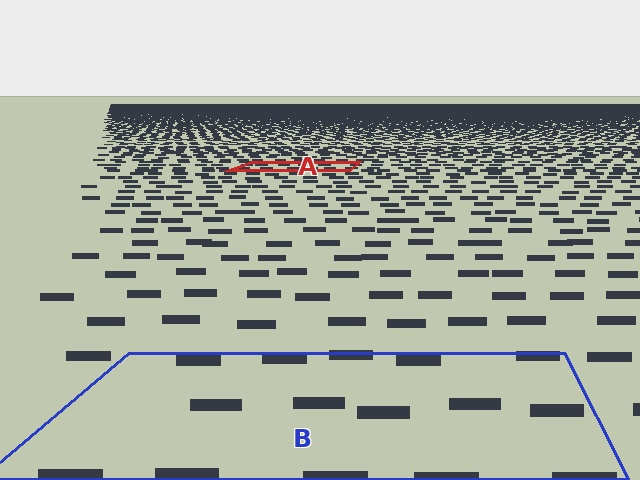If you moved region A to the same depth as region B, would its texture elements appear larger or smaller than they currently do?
They would appear larger. At a closer depth, the same texture elements are projected at a bigger on-screen size.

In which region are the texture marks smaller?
The texture marks are smaller in region A, because it is farther away.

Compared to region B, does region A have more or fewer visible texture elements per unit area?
Region A has more texture elements per unit area — they are packed more densely because it is farther away.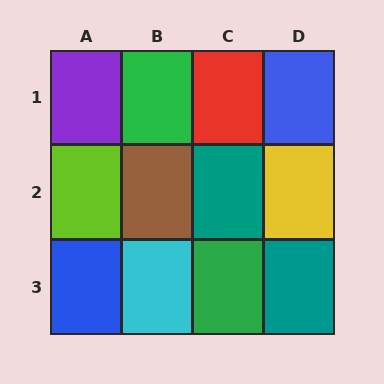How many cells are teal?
2 cells are teal.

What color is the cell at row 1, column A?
Purple.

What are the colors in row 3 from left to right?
Blue, cyan, green, teal.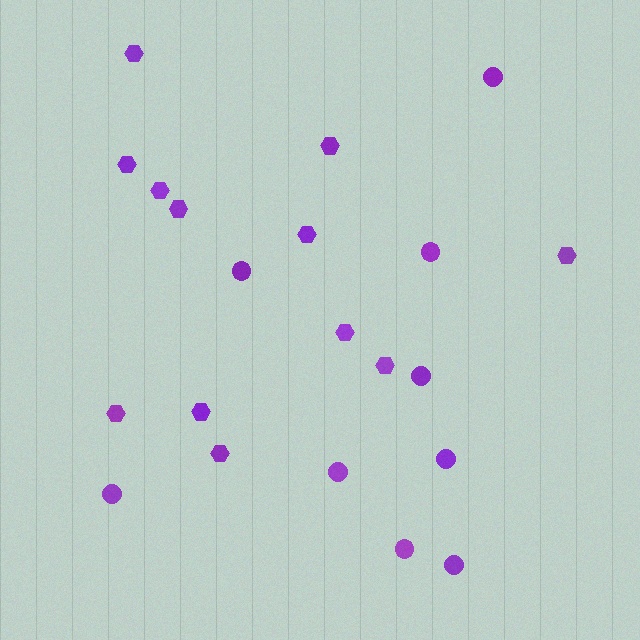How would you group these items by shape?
There are 2 groups: one group of hexagons (12) and one group of circles (9).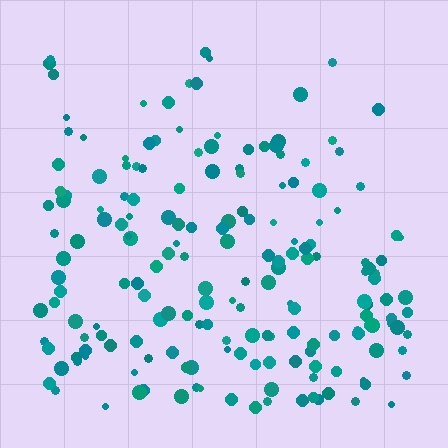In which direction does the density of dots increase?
From top to bottom, with the bottom side densest.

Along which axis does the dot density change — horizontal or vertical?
Vertical.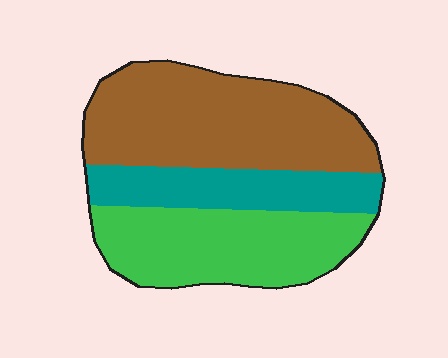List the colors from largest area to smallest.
From largest to smallest: brown, green, teal.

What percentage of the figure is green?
Green takes up about one third (1/3) of the figure.